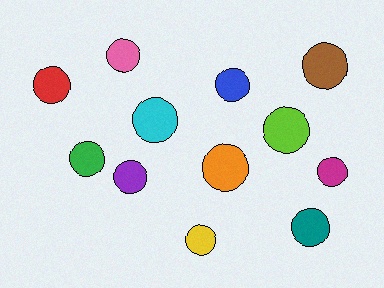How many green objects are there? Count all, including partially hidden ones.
There is 1 green object.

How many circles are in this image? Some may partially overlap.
There are 12 circles.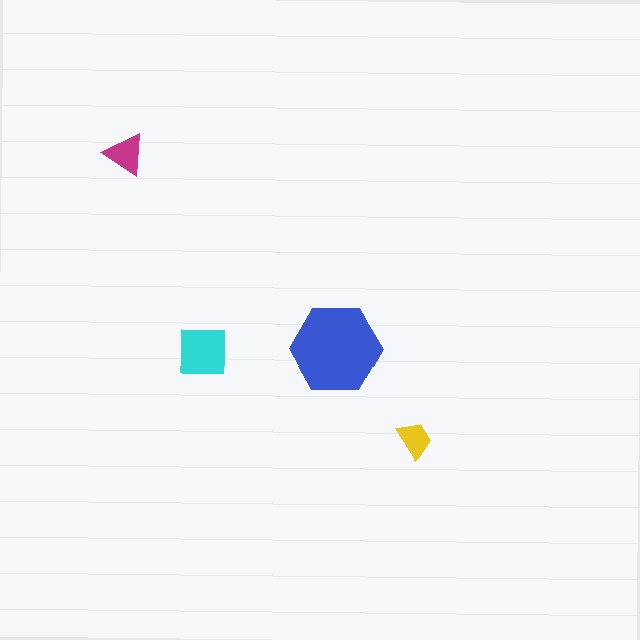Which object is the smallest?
The yellow trapezoid.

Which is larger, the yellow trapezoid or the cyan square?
The cyan square.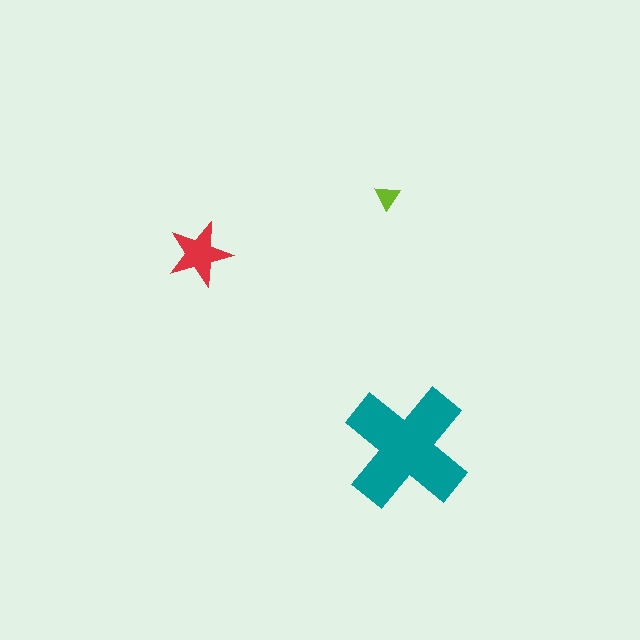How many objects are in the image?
There are 3 objects in the image.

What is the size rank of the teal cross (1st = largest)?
1st.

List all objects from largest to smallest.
The teal cross, the red star, the lime triangle.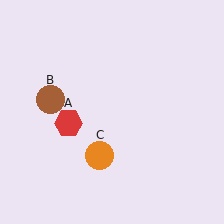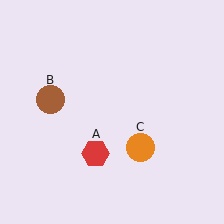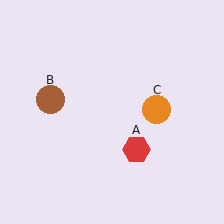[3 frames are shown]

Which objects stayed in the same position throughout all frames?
Brown circle (object B) remained stationary.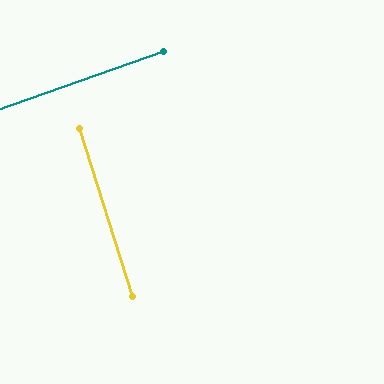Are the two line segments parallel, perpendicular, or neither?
Perpendicular — they meet at approximately 88°.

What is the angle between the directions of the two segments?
Approximately 88 degrees.